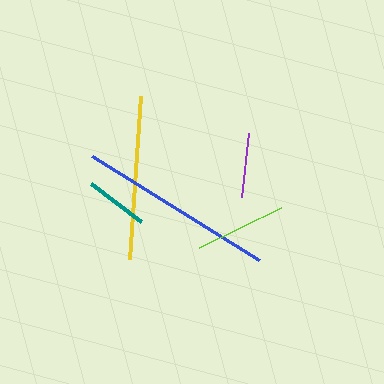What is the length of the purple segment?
The purple segment is approximately 64 pixels long.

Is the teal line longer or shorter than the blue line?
The blue line is longer than the teal line.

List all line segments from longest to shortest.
From longest to shortest: blue, yellow, lime, purple, teal.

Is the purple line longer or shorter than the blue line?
The blue line is longer than the purple line.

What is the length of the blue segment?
The blue segment is approximately 196 pixels long.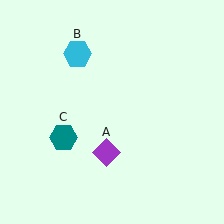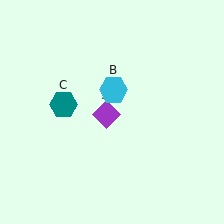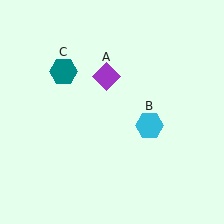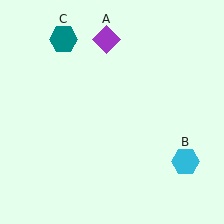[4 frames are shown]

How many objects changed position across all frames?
3 objects changed position: purple diamond (object A), cyan hexagon (object B), teal hexagon (object C).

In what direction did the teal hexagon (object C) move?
The teal hexagon (object C) moved up.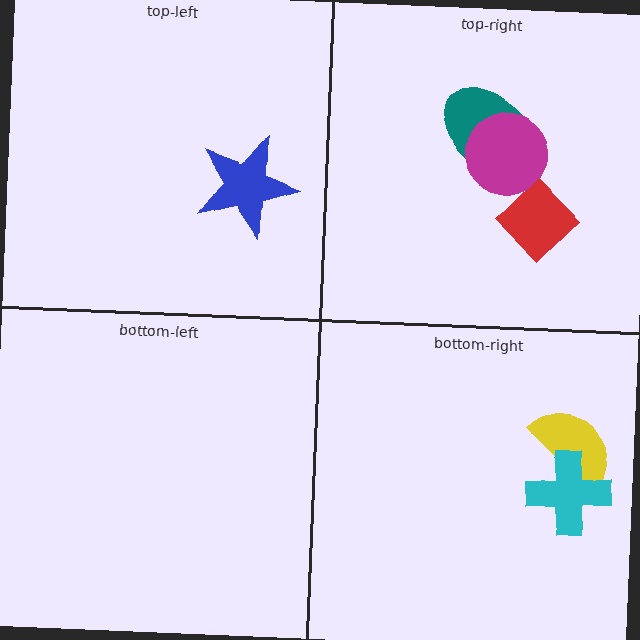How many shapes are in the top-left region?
1.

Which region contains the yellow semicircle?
The bottom-right region.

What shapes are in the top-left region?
The blue star.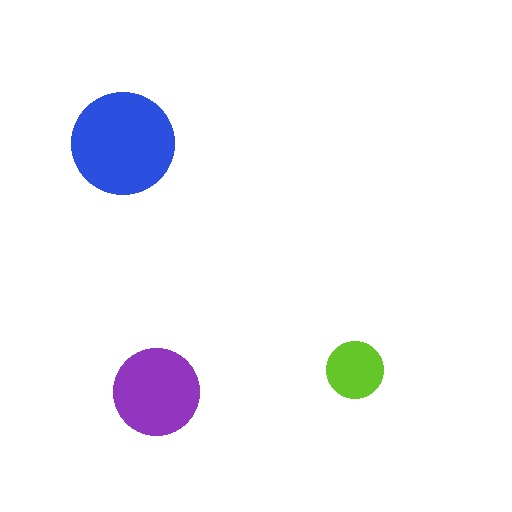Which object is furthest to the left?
The blue circle is leftmost.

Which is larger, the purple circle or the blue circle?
The blue one.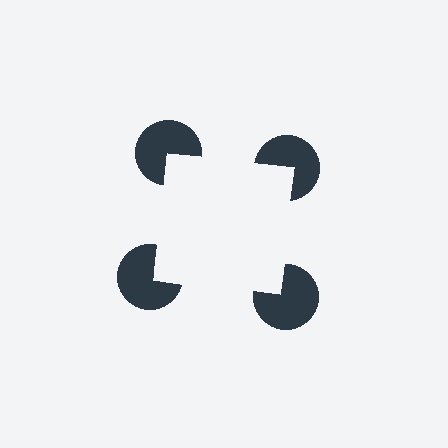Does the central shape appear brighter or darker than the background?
It typically appears slightly brighter than the background, even though no actual brightness change is drawn.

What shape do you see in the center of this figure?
An illusory square — its edges are inferred from the aligned wedge cuts in the pac-man discs, not physically drawn.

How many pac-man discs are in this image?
There are 4 — one at each vertex of the illusory square.